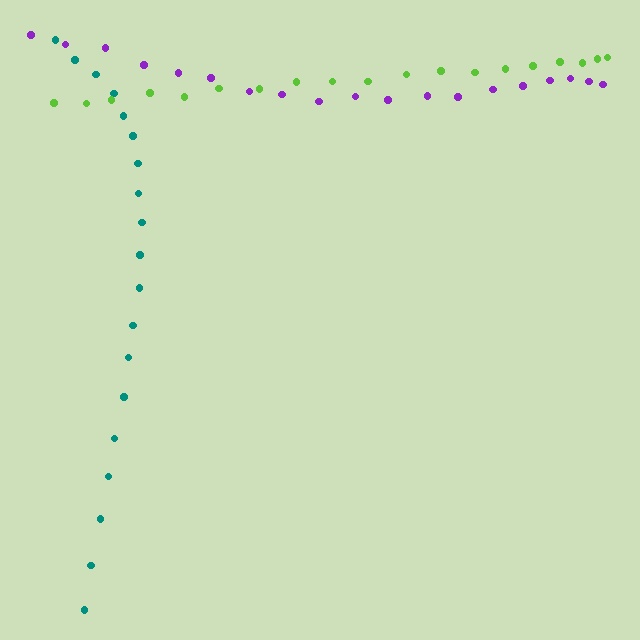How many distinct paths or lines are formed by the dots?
There are 3 distinct paths.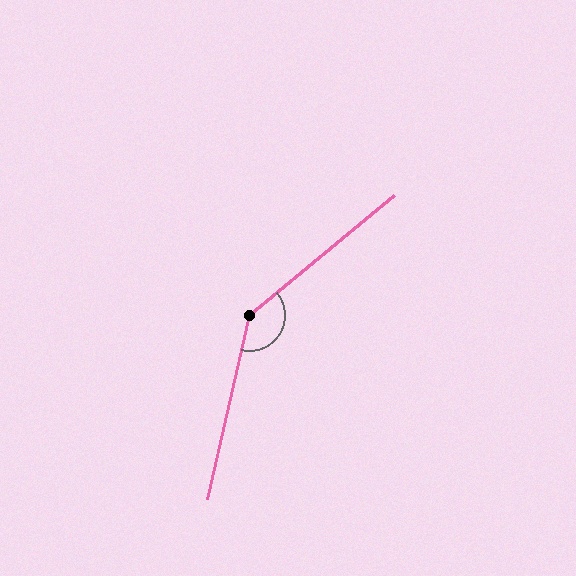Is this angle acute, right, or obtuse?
It is obtuse.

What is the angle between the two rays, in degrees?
Approximately 142 degrees.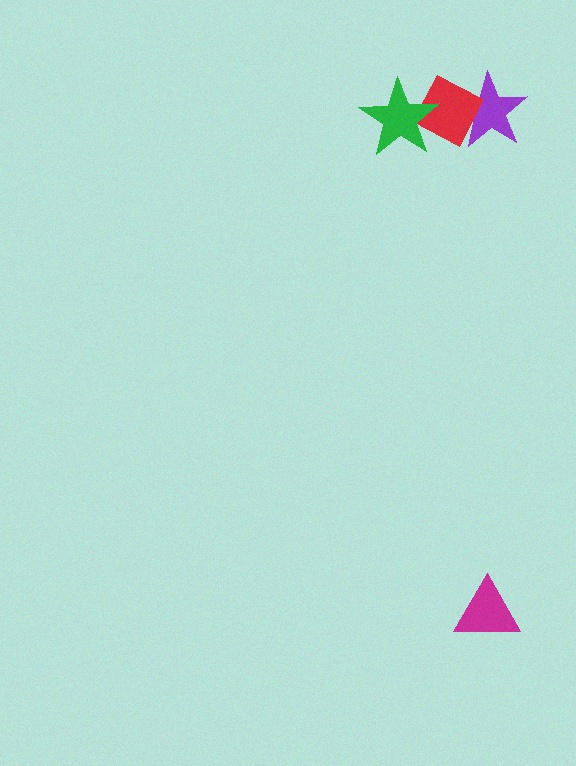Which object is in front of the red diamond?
The green star is in front of the red diamond.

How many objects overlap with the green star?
1 object overlaps with the green star.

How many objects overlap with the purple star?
1 object overlaps with the purple star.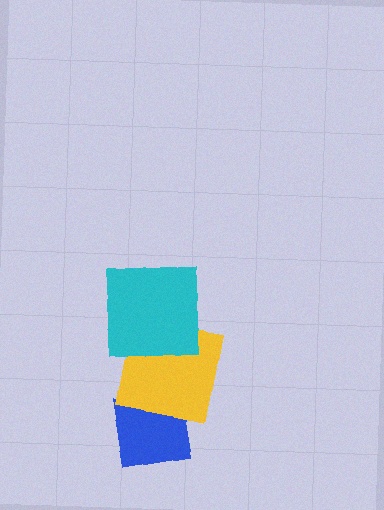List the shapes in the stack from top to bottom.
From top to bottom: the cyan square, the yellow square, the blue square.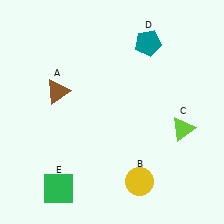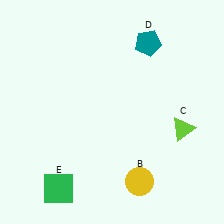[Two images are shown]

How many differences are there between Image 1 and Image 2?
There is 1 difference between the two images.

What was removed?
The brown triangle (A) was removed in Image 2.